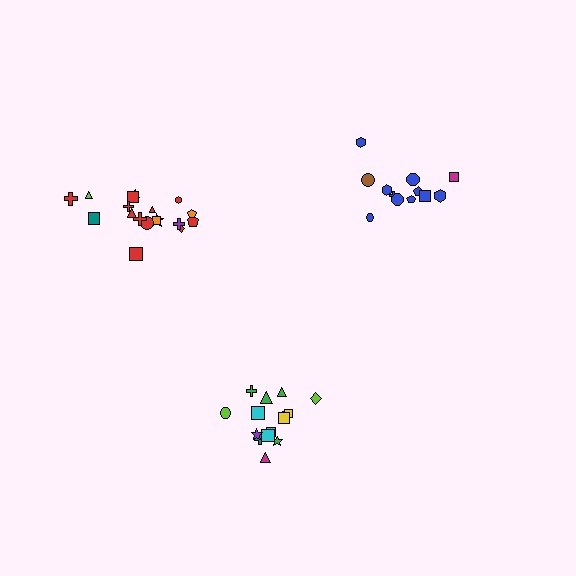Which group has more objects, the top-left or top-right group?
The top-left group.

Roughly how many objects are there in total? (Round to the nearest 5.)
Roughly 45 objects in total.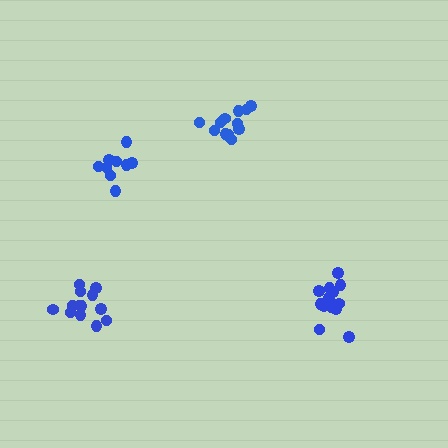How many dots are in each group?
Group 1: 13 dots, Group 2: 15 dots, Group 3: 9 dots, Group 4: 13 dots (50 total).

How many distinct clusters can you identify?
There are 4 distinct clusters.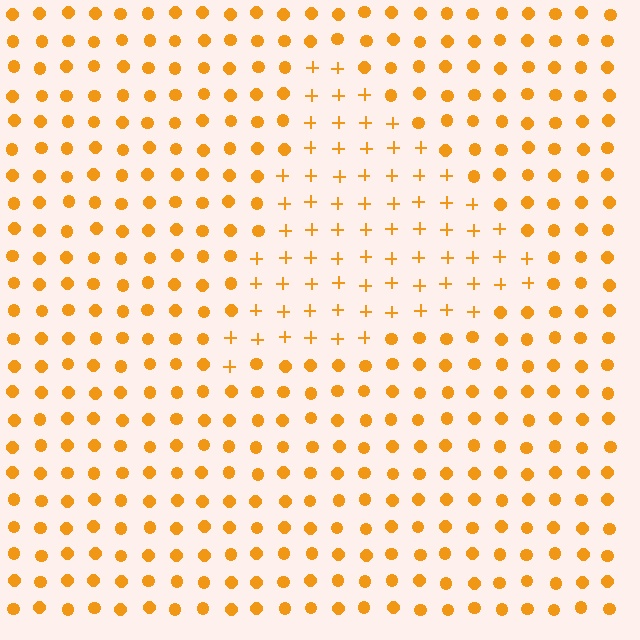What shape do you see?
I see a triangle.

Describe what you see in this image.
The image is filled with small orange elements arranged in a uniform grid. A triangle-shaped region contains plus signs, while the surrounding area contains circles. The boundary is defined purely by the change in element shape.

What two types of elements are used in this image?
The image uses plus signs inside the triangle region and circles outside it.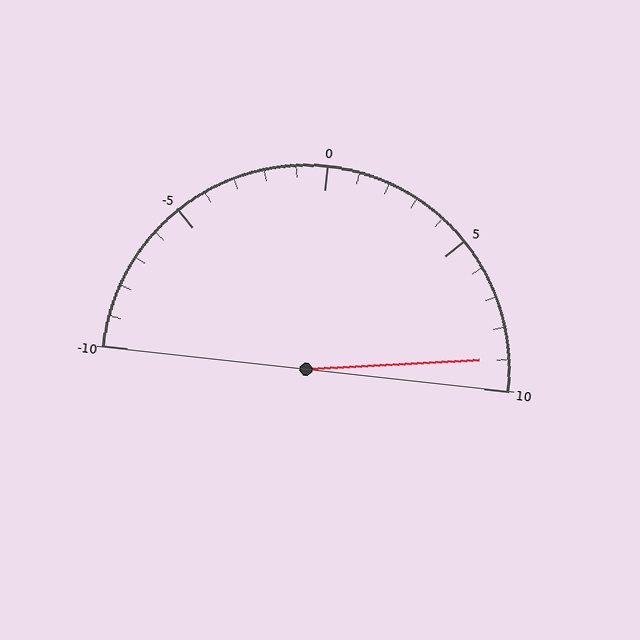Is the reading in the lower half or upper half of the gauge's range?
The reading is in the upper half of the range (-10 to 10).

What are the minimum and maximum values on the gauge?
The gauge ranges from -10 to 10.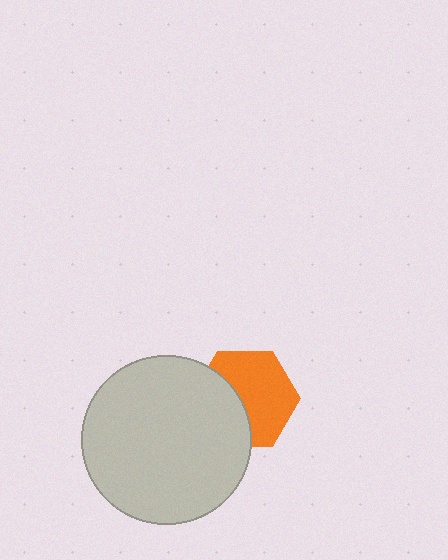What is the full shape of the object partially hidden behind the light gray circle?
The partially hidden object is an orange hexagon.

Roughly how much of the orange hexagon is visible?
About half of it is visible (roughly 60%).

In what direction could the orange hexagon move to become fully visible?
The orange hexagon could move right. That would shift it out from behind the light gray circle entirely.